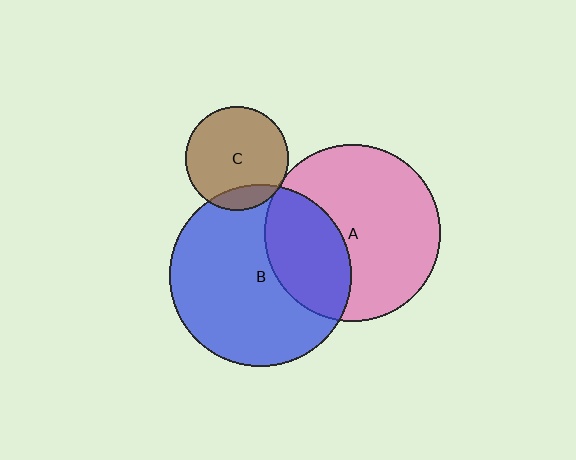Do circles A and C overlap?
Yes.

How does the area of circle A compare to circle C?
Approximately 2.9 times.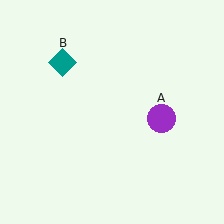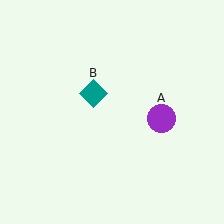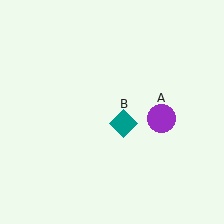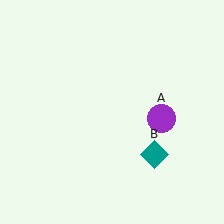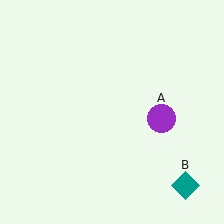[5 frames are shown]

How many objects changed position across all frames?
1 object changed position: teal diamond (object B).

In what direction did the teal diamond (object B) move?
The teal diamond (object B) moved down and to the right.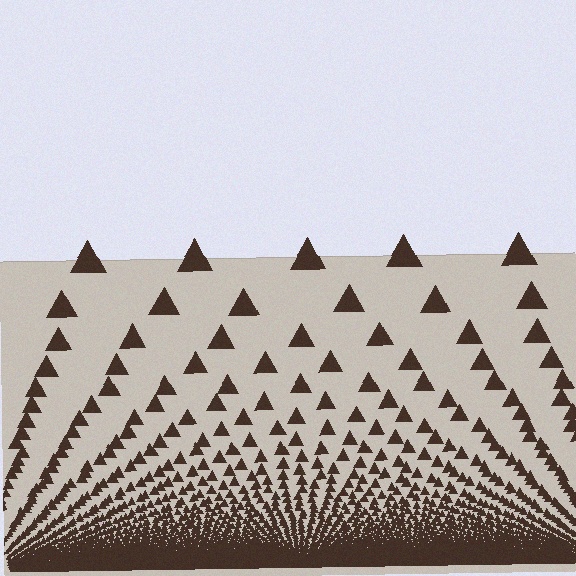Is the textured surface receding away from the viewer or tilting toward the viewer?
The surface appears to tilt toward the viewer. Texture elements get larger and sparser toward the top.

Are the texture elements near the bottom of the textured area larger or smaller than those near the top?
Smaller. The gradient is inverted — elements near the bottom are smaller and denser.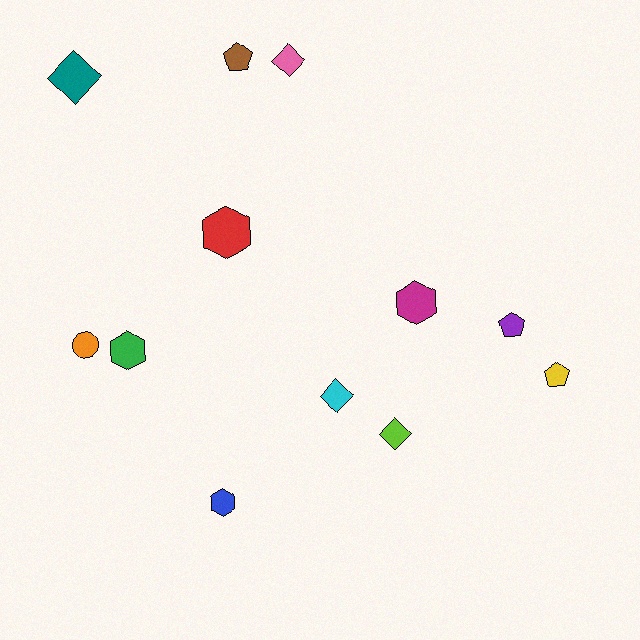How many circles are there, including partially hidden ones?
There is 1 circle.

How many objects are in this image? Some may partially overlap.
There are 12 objects.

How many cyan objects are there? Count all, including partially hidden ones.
There is 1 cyan object.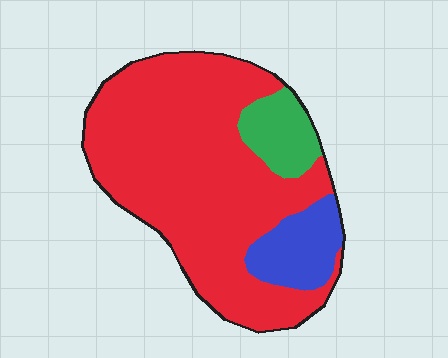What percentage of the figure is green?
Green covers 10% of the figure.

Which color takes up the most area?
Red, at roughly 80%.